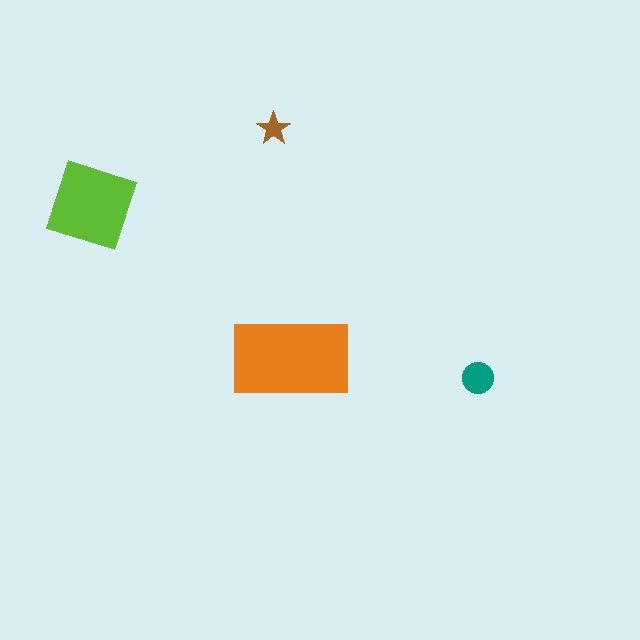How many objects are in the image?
There are 4 objects in the image.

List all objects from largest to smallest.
The orange rectangle, the lime square, the teal circle, the brown star.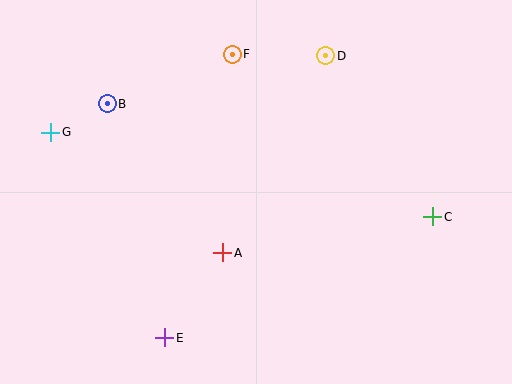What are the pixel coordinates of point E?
Point E is at (165, 338).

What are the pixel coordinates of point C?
Point C is at (433, 217).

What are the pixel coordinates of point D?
Point D is at (325, 56).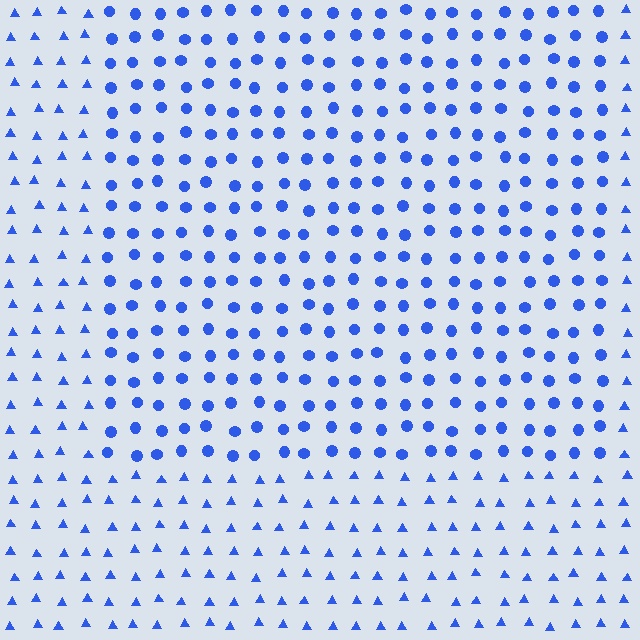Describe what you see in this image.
The image is filled with small blue elements arranged in a uniform grid. A rectangle-shaped region contains circles, while the surrounding area contains triangles. The boundary is defined purely by the change in element shape.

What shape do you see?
I see a rectangle.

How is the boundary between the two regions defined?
The boundary is defined by a change in element shape: circles inside vs. triangles outside. All elements share the same color and spacing.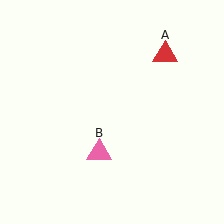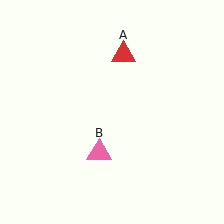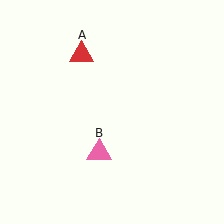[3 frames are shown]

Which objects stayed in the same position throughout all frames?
Pink triangle (object B) remained stationary.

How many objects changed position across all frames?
1 object changed position: red triangle (object A).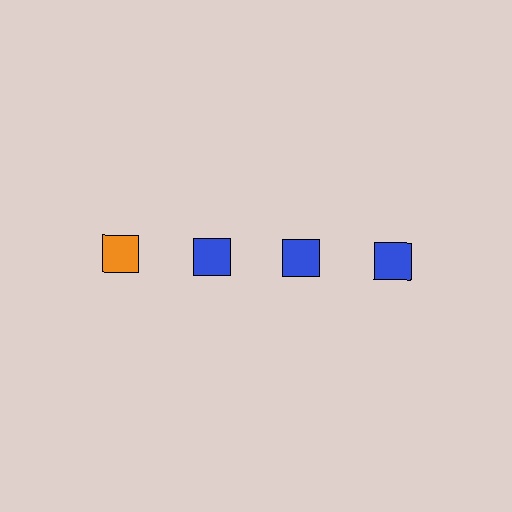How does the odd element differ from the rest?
It has a different color: orange instead of blue.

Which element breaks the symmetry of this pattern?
The orange square in the top row, leftmost column breaks the symmetry. All other shapes are blue squares.